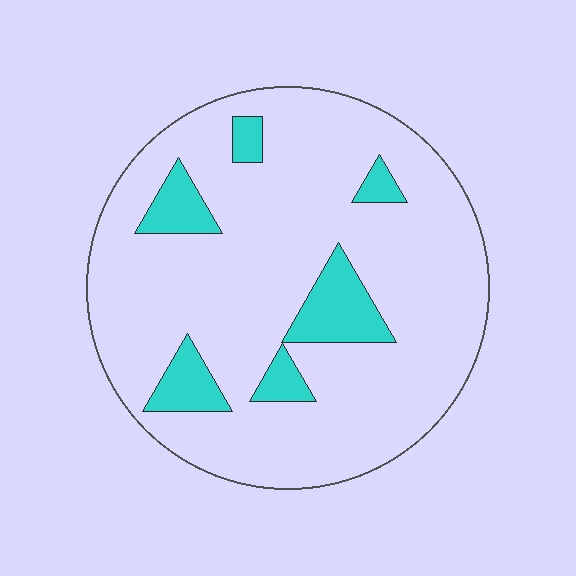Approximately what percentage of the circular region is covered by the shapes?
Approximately 15%.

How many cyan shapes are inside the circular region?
6.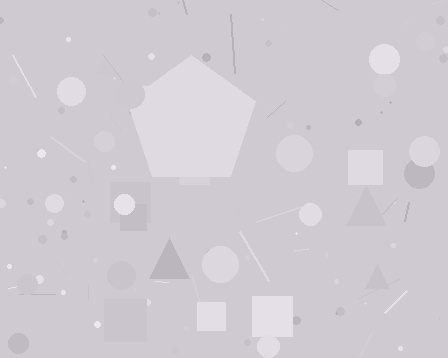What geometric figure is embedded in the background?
A pentagon is embedded in the background.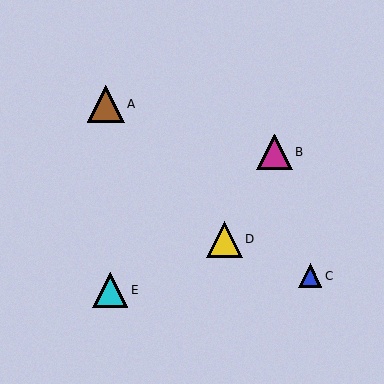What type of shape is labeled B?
Shape B is a magenta triangle.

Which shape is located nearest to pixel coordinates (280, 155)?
The magenta triangle (labeled B) at (274, 152) is nearest to that location.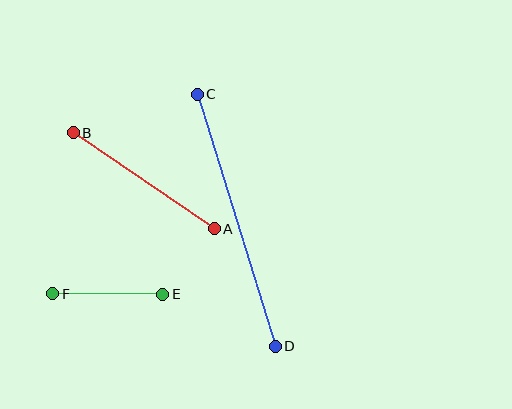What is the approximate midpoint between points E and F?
The midpoint is at approximately (108, 294) pixels.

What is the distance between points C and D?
The distance is approximately 264 pixels.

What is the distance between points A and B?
The distance is approximately 170 pixels.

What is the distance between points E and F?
The distance is approximately 110 pixels.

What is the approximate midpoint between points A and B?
The midpoint is at approximately (144, 181) pixels.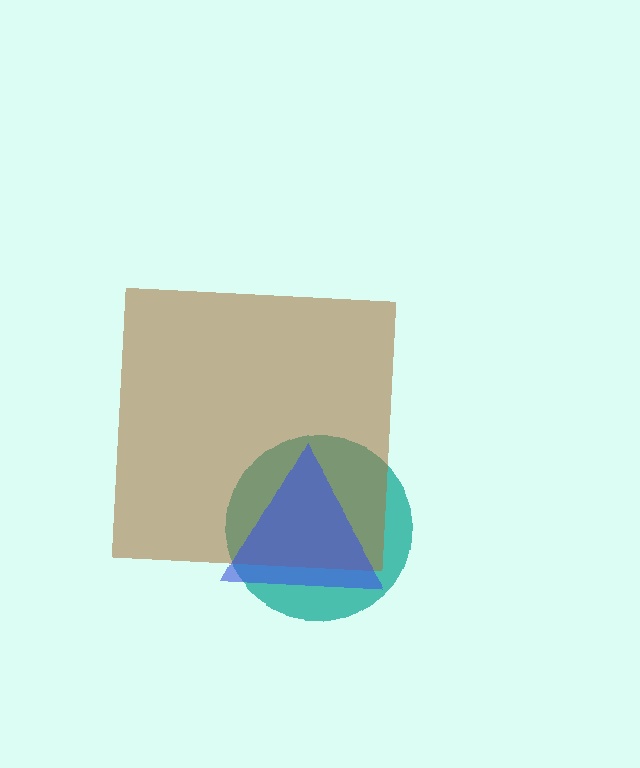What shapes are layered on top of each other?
The layered shapes are: a teal circle, a brown square, a blue triangle.